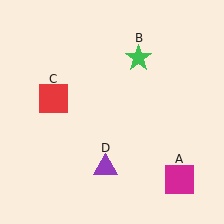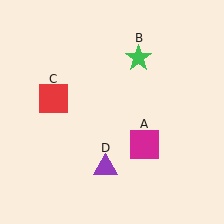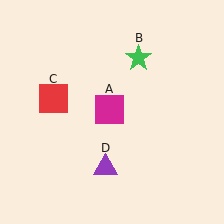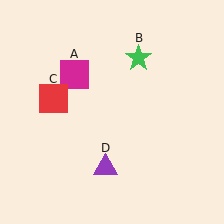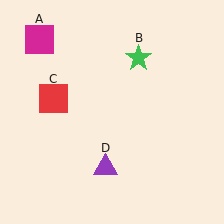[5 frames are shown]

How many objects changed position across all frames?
1 object changed position: magenta square (object A).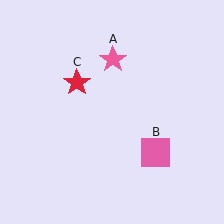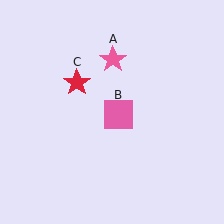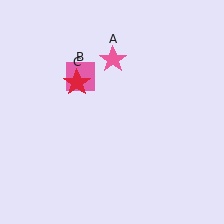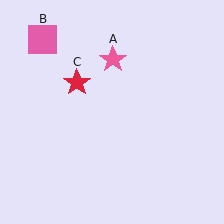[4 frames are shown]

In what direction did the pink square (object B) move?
The pink square (object B) moved up and to the left.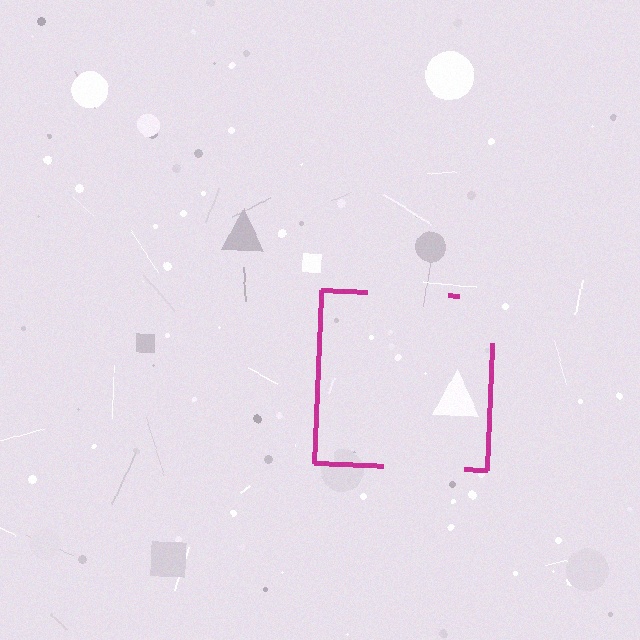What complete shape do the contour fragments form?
The contour fragments form a square.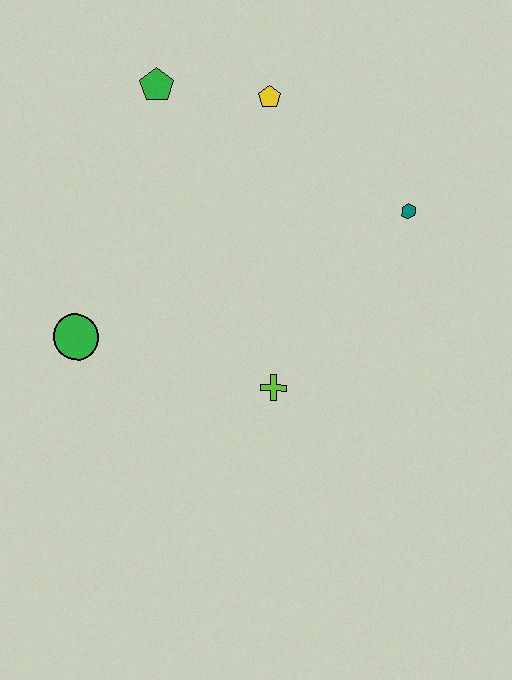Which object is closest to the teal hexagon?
The yellow pentagon is closest to the teal hexagon.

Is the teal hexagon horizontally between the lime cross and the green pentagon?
No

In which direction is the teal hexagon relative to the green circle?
The teal hexagon is to the right of the green circle.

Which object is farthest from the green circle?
The teal hexagon is farthest from the green circle.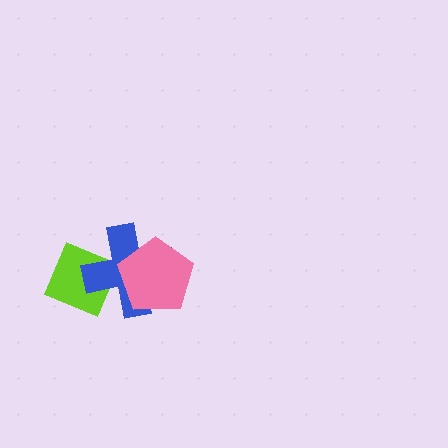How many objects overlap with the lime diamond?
1 object overlaps with the lime diamond.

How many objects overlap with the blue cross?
2 objects overlap with the blue cross.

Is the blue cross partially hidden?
Yes, it is partially covered by another shape.